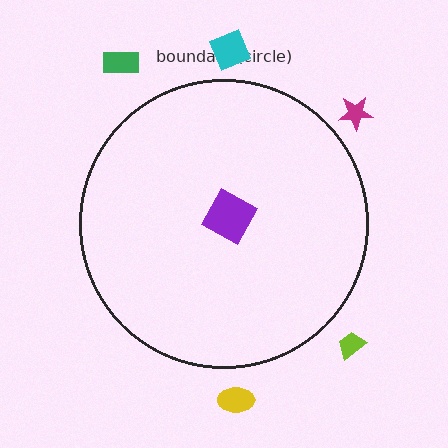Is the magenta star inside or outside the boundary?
Outside.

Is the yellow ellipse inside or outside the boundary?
Outside.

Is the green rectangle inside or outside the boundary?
Outside.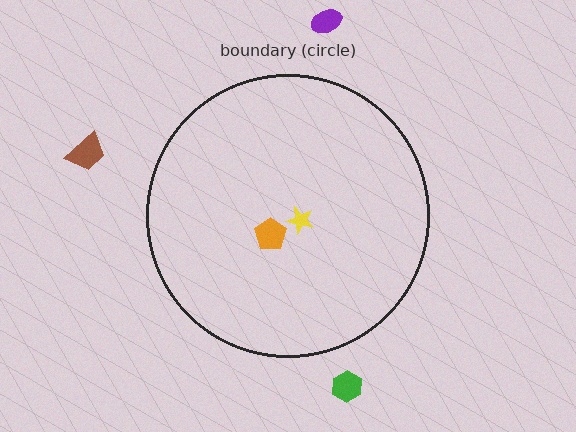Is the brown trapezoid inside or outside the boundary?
Outside.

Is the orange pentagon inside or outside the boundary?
Inside.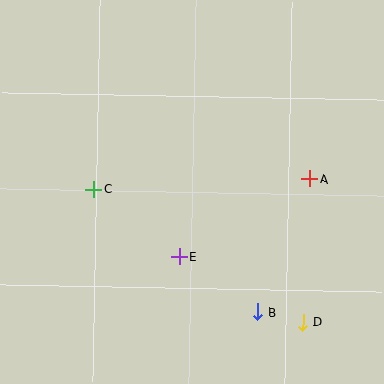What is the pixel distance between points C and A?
The distance between C and A is 217 pixels.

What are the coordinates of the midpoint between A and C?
The midpoint between A and C is at (202, 184).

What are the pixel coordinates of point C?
Point C is at (94, 189).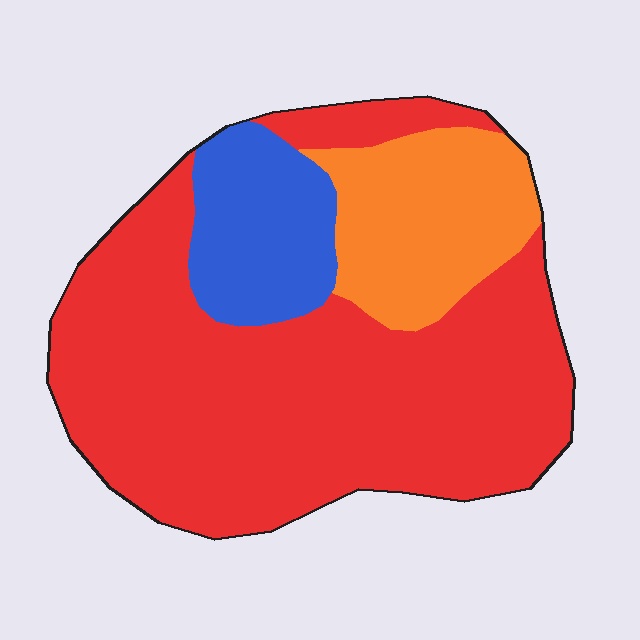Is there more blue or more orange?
Orange.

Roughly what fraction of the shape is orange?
Orange takes up about one fifth (1/5) of the shape.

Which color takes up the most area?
Red, at roughly 70%.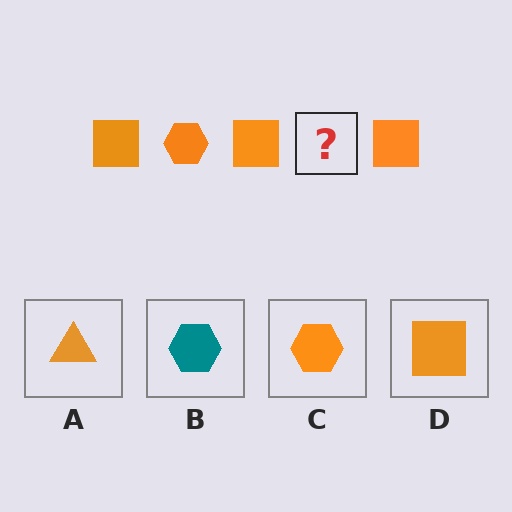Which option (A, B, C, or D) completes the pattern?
C.